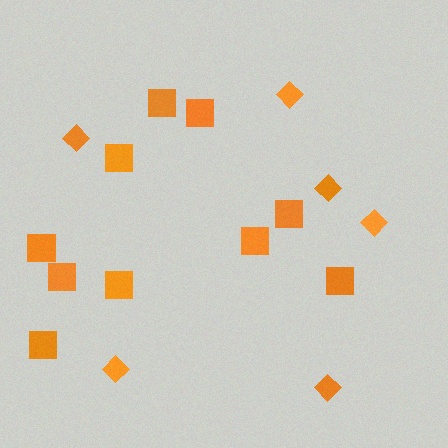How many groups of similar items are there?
There are 2 groups: one group of diamonds (6) and one group of squares (10).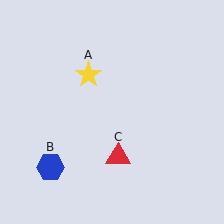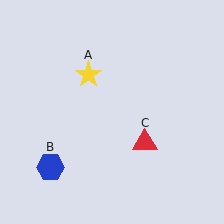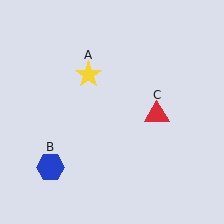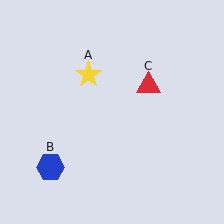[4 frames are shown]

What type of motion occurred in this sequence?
The red triangle (object C) rotated counterclockwise around the center of the scene.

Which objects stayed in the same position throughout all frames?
Yellow star (object A) and blue hexagon (object B) remained stationary.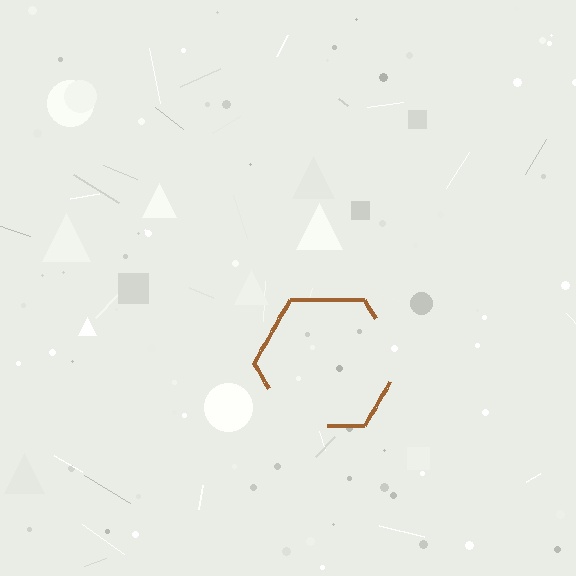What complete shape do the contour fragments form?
The contour fragments form a hexagon.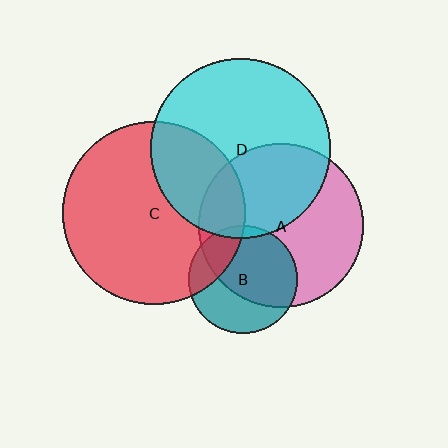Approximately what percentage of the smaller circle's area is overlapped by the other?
Approximately 40%.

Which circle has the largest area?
Circle C (red).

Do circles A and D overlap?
Yes.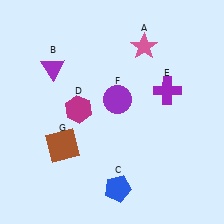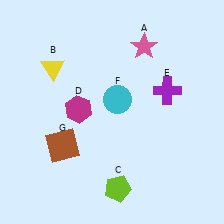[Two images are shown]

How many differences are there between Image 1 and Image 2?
There are 3 differences between the two images.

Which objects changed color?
B changed from purple to yellow. C changed from blue to lime. F changed from purple to cyan.